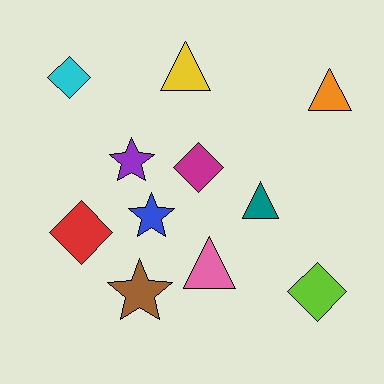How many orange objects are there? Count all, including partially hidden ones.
There is 1 orange object.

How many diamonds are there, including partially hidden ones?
There are 4 diamonds.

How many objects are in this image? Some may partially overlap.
There are 11 objects.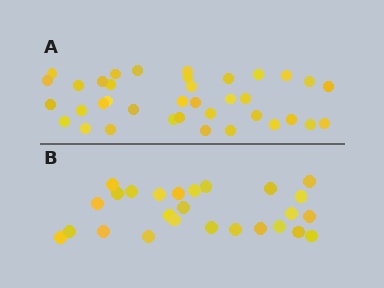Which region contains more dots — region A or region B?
Region A (the top region) has more dots.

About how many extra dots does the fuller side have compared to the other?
Region A has roughly 12 or so more dots than region B.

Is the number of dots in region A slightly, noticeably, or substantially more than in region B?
Region A has noticeably more, but not dramatically so. The ratio is roughly 1.4 to 1.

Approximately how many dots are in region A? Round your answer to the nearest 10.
About 40 dots. (The exact count is 37, which rounds to 40.)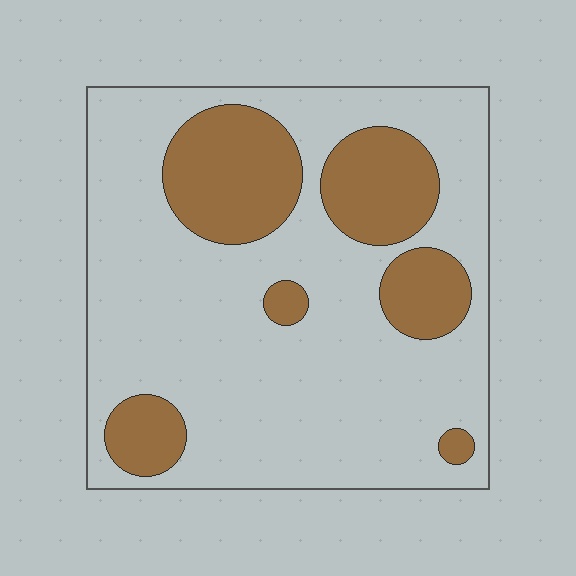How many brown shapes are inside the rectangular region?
6.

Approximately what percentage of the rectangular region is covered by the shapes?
Approximately 25%.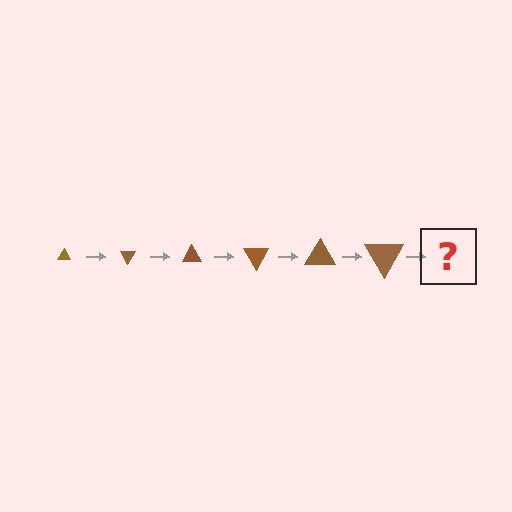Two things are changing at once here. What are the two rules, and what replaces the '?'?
The two rules are that the triangle grows larger each step and it rotates 60 degrees each step. The '?' should be a triangle, larger than the previous one and rotated 360 degrees from the start.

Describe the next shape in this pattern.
It should be a triangle, larger than the previous one and rotated 360 degrees from the start.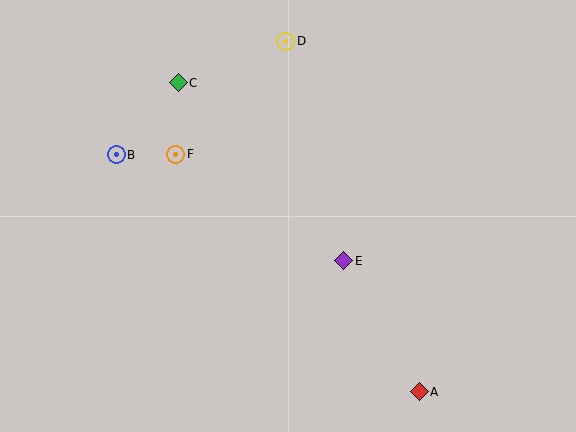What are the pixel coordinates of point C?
Point C is at (178, 83).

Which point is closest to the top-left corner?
Point B is closest to the top-left corner.